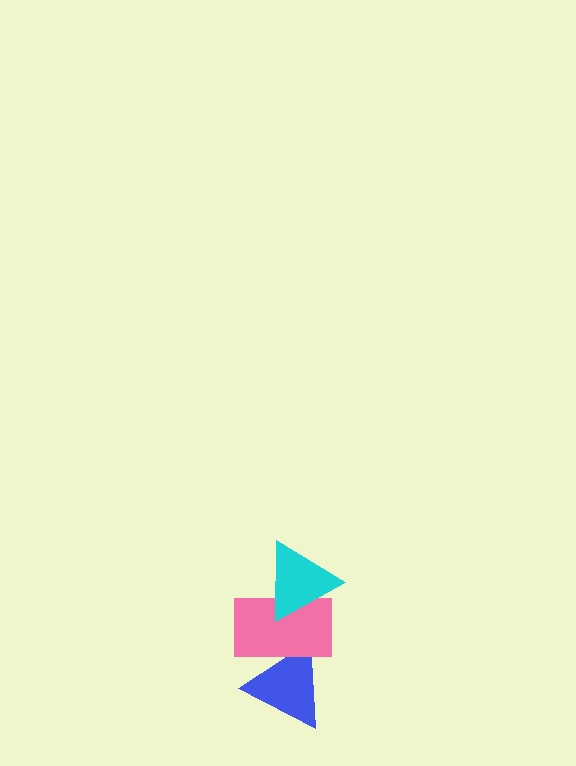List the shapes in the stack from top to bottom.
From top to bottom: the cyan triangle, the pink rectangle, the blue triangle.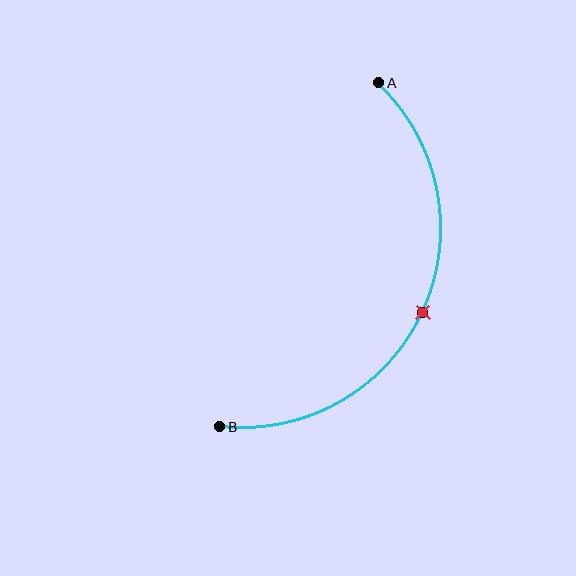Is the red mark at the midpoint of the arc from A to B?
Yes. The red mark lies on the arc at equal arc-length from both A and B — it is the arc midpoint.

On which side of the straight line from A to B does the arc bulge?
The arc bulges to the right of the straight line connecting A and B.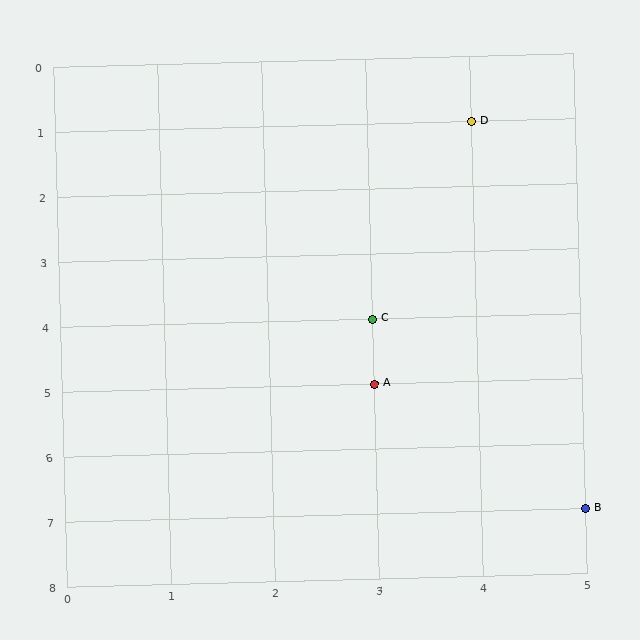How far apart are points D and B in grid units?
Points D and B are 1 column and 6 rows apart (about 6.1 grid units diagonally).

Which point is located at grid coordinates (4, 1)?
Point D is at (4, 1).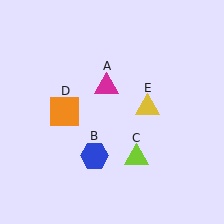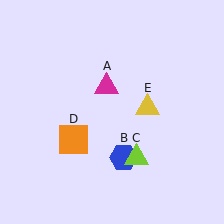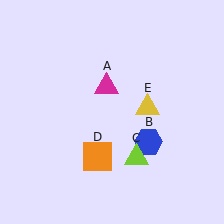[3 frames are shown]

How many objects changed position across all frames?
2 objects changed position: blue hexagon (object B), orange square (object D).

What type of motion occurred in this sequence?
The blue hexagon (object B), orange square (object D) rotated counterclockwise around the center of the scene.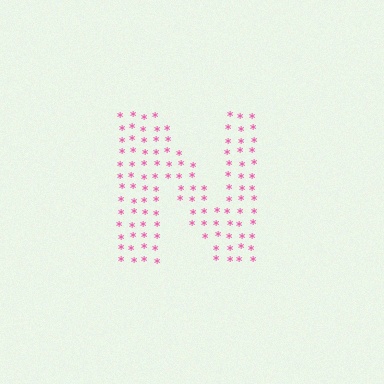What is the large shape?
The large shape is the letter N.